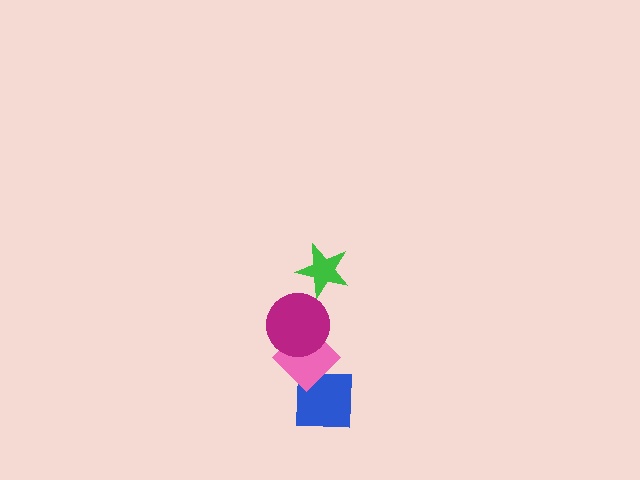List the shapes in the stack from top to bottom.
From top to bottom: the green star, the magenta circle, the pink diamond, the blue square.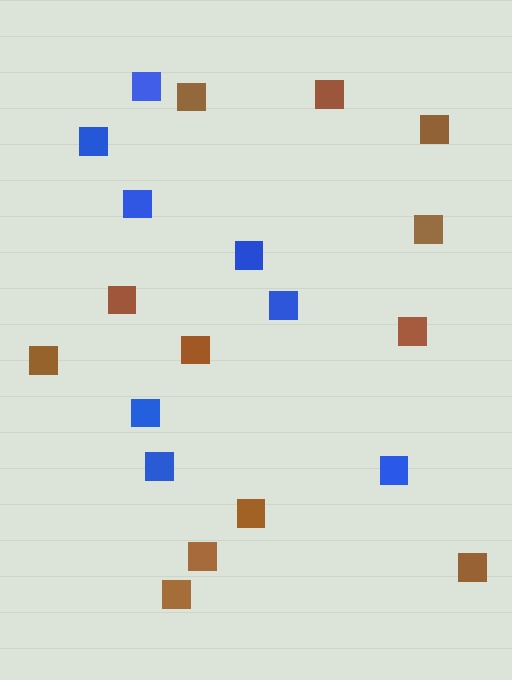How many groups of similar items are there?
There are 2 groups: one group of blue squares (8) and one group of brown squares (12).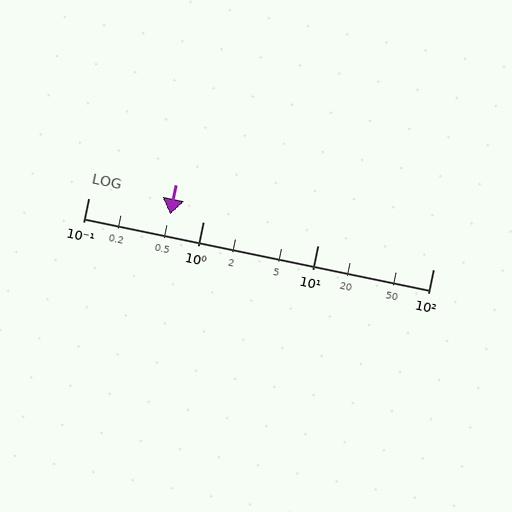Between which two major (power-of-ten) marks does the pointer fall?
The pointer is between 0.1 and 1.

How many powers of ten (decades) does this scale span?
The scale spans 3 decades, from 0.1 to 100.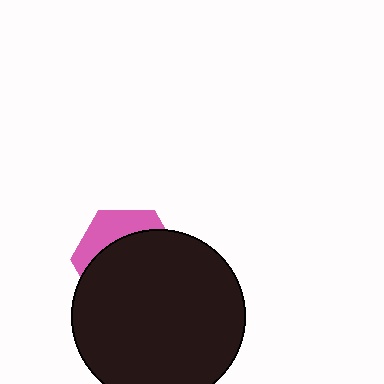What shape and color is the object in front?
The object in front is a black circle.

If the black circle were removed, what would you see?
You would see the complete pink hexagon.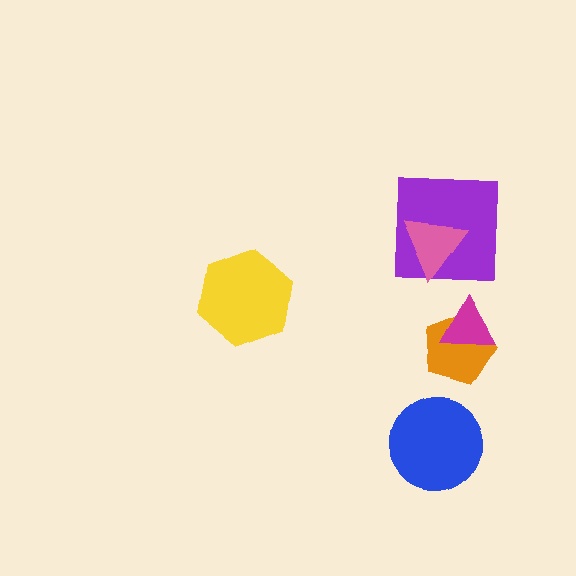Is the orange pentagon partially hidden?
Yes, it is partially covered by another shape.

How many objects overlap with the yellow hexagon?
0 objects overlap with the yellow hexagon.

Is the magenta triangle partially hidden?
No, no other shape covers it.